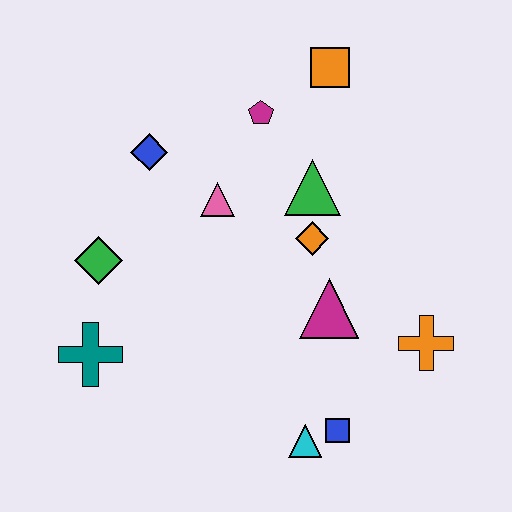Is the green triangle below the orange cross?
No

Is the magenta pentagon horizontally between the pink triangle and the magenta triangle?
Yes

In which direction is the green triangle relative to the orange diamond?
The green triangle is above the orange diamond.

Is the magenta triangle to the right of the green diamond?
Yes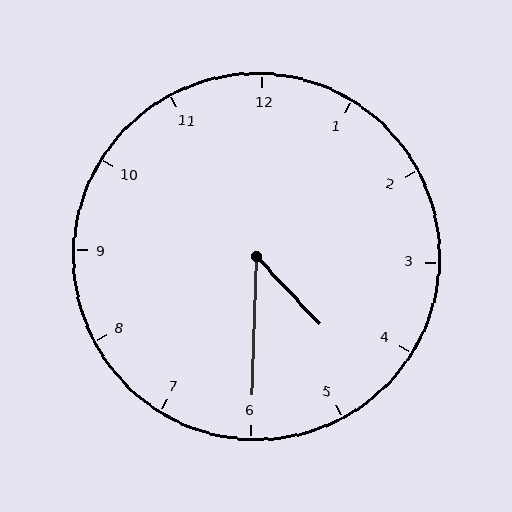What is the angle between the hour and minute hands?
Approximately 45 degrees.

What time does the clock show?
4:30.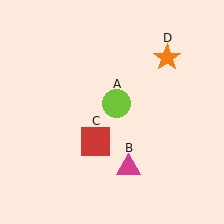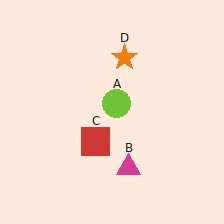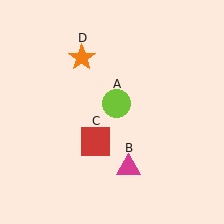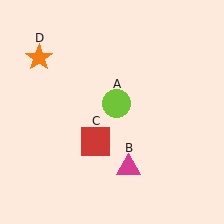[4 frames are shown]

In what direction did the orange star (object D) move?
The orange star (object D) moved left.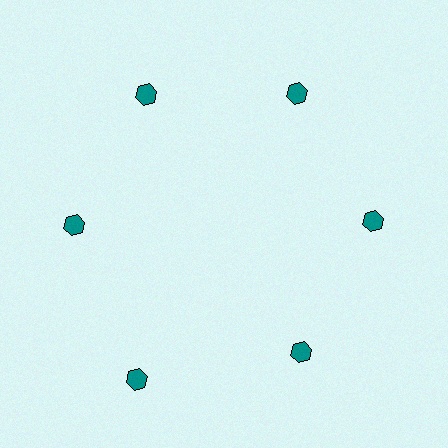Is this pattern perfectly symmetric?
No. The 6 teal hexagons are arranged in a ring, but one element near the 7 o'clock position is pushed outward from the center, breaking the 6-fold rotational symmetry.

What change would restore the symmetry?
The symmetry would be restored by moving it inward, back onto the ring so that all 6 hexagons sit at equal angles and equal distance from the center.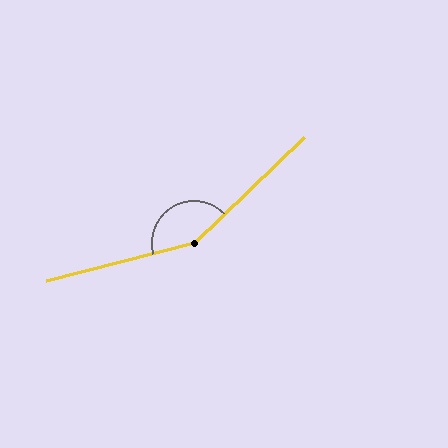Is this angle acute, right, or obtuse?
It is obtuse.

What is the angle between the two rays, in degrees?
Approximately 151 degrees.